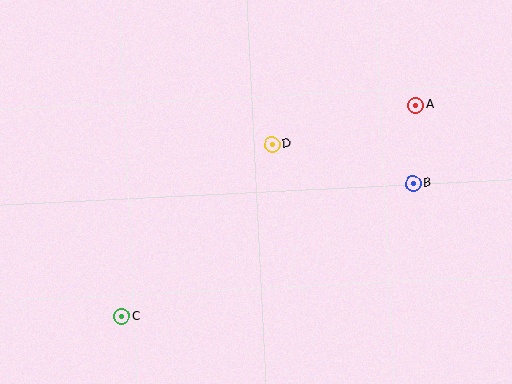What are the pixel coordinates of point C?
Point C is at (122, 316).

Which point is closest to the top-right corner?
Point A is closest to the top-right corner.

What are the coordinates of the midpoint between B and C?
The midpoint between B and C is at (267, 250).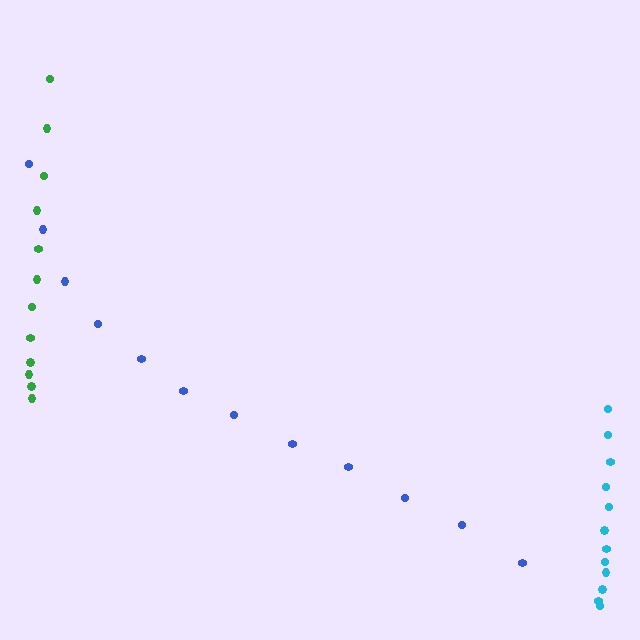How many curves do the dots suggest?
There are 3 distinct paths.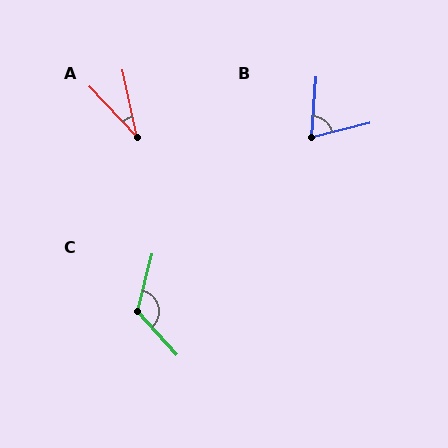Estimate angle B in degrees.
Approximately 71 degrees.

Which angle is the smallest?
A, at approximately 31 degrees.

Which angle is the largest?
C, at approximately 123 degrees.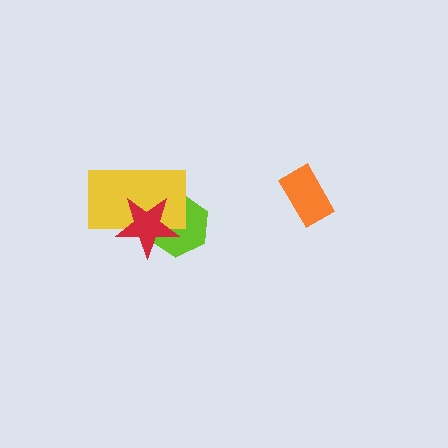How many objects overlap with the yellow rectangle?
2 objects overlap with the yellow rectangle.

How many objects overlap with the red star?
2 objects overlap with the red star.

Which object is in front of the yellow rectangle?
The red star is in front of the yellow rectangle.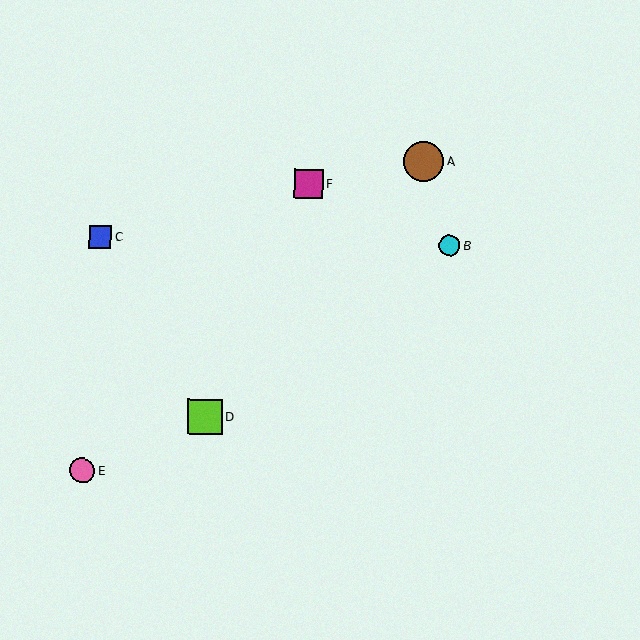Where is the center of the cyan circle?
The center of the cyan circle is at (450, 246).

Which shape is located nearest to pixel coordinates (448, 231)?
The cyan circle (labeled B) at (450, 246) is nearest to that location.